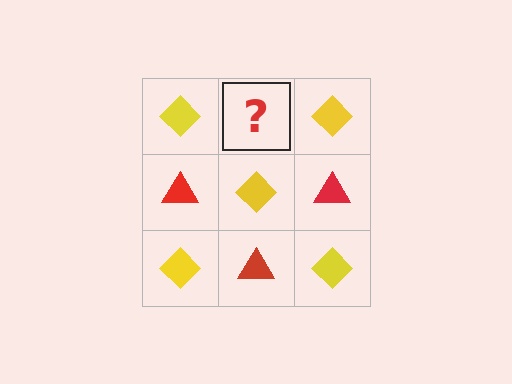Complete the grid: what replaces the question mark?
The question mark should be replaced with a red triangle.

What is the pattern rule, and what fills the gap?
The rule is that it alternates yellow diamond and red triangle in a checkerboard pattern. The gap should be filled with a red triangle.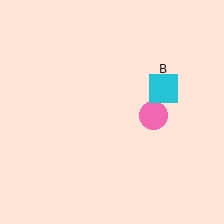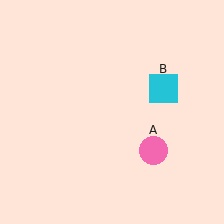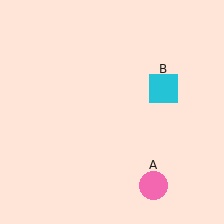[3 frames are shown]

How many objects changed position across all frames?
1 object changed position: pink circle (object A).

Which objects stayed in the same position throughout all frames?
Cyan square (object B) remained stationary.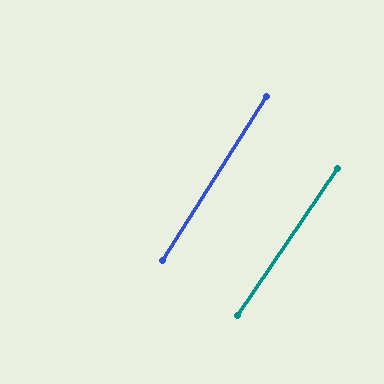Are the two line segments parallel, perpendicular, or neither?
Parallel — their directions differ by only 1.9°.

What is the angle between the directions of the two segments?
Approximately 2 degrees.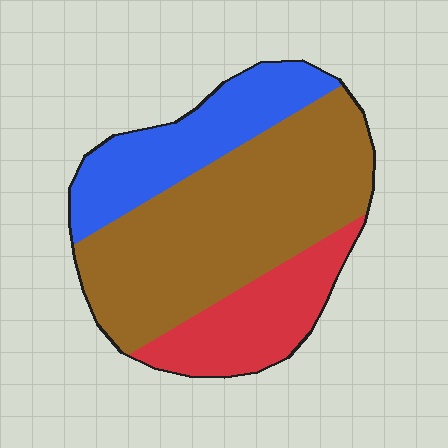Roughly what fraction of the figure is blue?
Blue covers 24% of the figure.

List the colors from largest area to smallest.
From largest to smallest: brown, blue, red.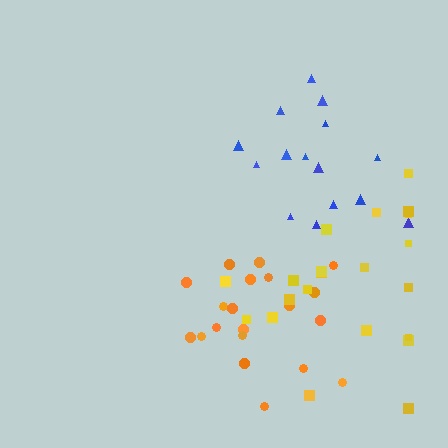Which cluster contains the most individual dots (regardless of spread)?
Yellow (21).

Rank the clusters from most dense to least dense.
orange, blue, yellow.